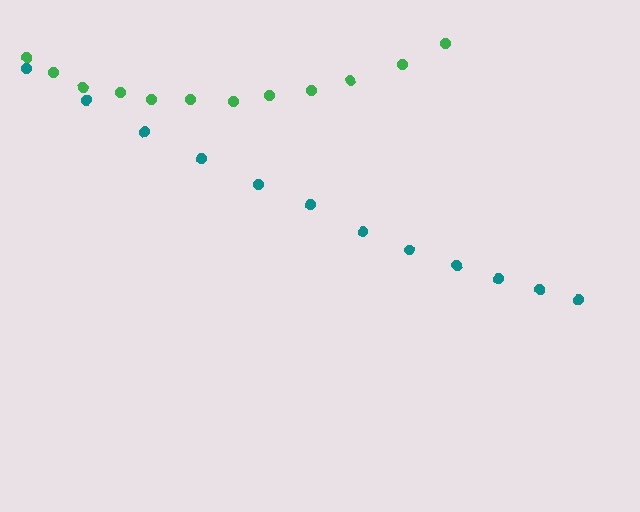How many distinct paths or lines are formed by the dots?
There are 2 distinct paths.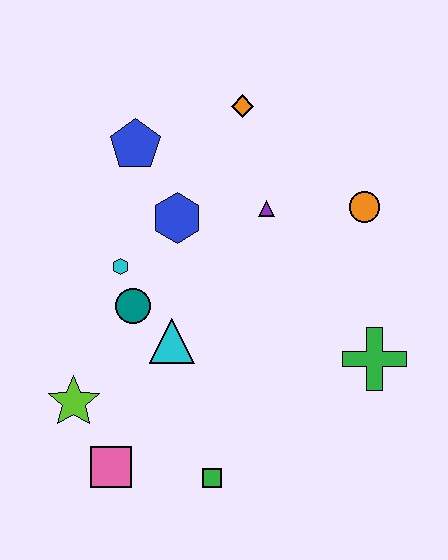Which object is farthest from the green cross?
The blue pentagon is farthest from the green cross.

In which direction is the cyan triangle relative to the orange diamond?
The cyan triangle is below the orange diamond.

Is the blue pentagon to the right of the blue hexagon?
No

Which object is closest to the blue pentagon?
The blue hexagon is closest to the blue pentagon.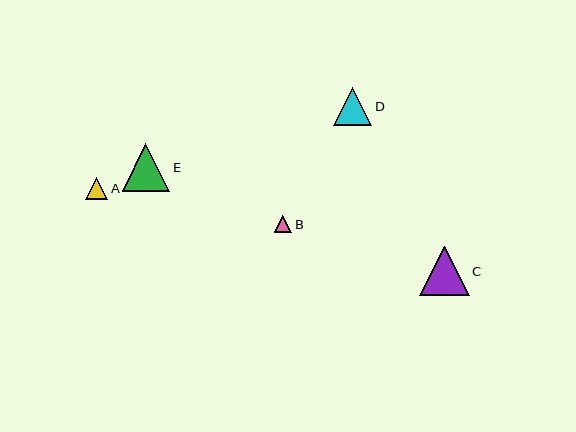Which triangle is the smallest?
Triangle B is the smallest with a size of approximately 17 pixels.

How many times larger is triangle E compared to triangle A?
Triangle E is approximately 2.1 times the size of triangle A.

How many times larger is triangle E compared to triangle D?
Triangle E is approximately 1.2 times the size of triangle D.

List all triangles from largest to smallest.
From largest to smallest: C, E, D, A, B.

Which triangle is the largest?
Triangle C is the largest with a size of approximately 50 pixels.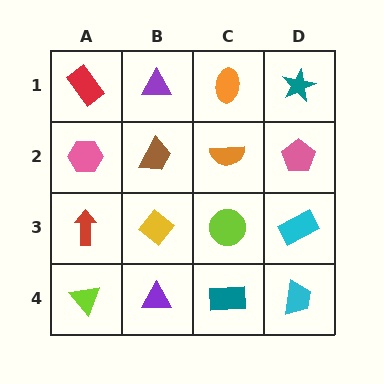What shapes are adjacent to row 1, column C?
An orange semicircle (row 2, column C), a purple triangle (row 1, column B), a teal star (row 1, column D).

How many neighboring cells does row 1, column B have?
3.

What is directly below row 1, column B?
A brown trapezoid.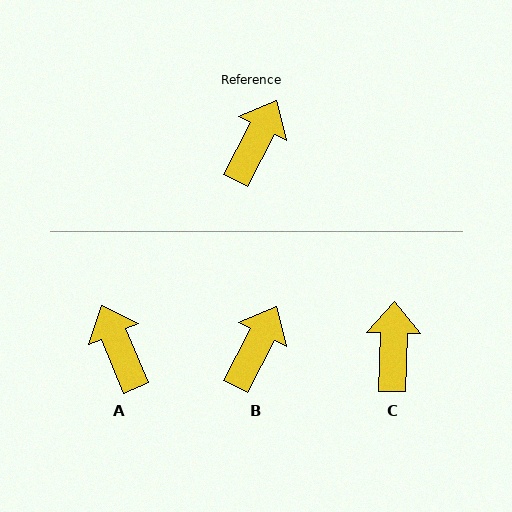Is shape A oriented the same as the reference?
No, it is off by about 50 degrees.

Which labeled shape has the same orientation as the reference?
B.